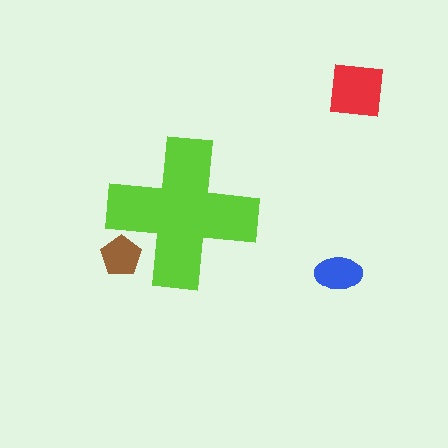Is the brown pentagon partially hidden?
Yes, the brown pentagon is partially hidden behind the lime cross.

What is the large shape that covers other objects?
A lime cross.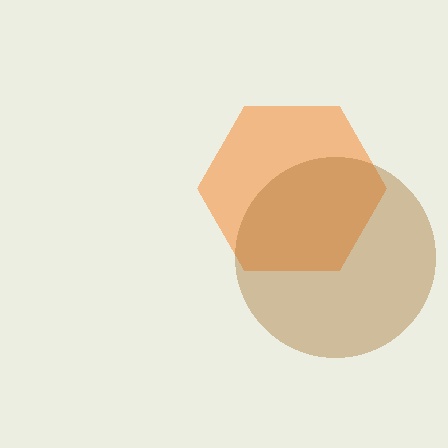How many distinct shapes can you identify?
There are 2 distinct shapes: an orange hexagon, a brown circle.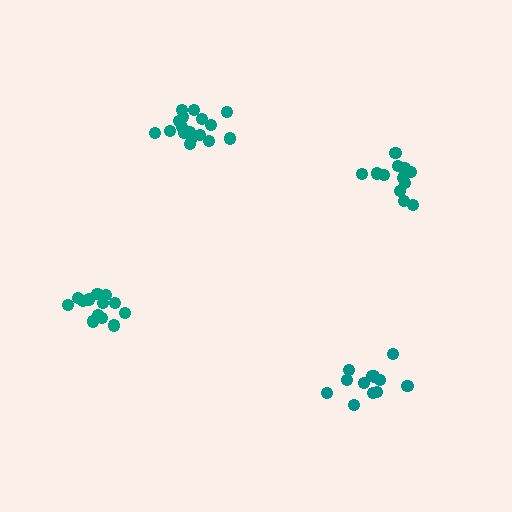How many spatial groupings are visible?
There are 4 spatial groupings.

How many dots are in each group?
Group 1: 13 dots, Group 2: 14 dots, Group 3: 12 dots, Group 4: 17 dots (56 total).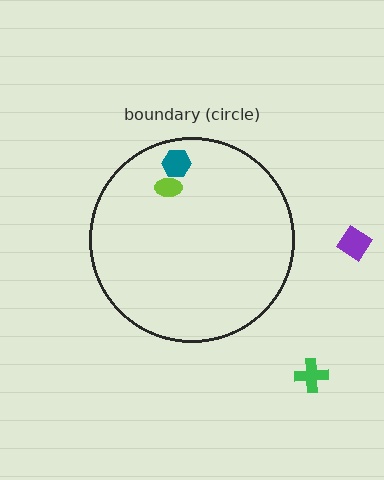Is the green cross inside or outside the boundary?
Outside.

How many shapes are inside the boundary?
2 inside, 2 outside.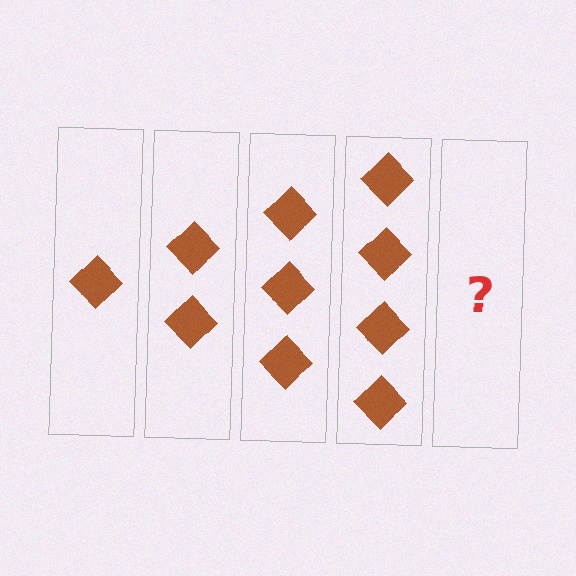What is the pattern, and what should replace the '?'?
The pattern is that each step adds one more diamond. The '?' should be 5 diamonds.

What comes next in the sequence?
The next element should be 5 diamonds.